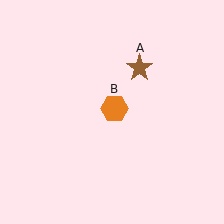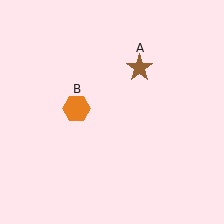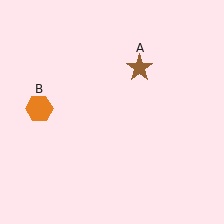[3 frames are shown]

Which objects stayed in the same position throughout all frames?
Brown star (object A) remained stationary.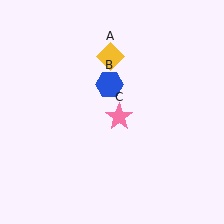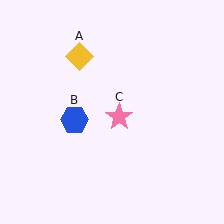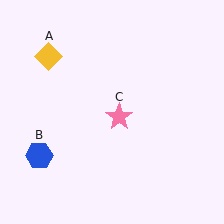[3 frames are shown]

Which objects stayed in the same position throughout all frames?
Pink star (object C) remained stationary.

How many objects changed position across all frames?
2 objects changed position: yellow diamond (object A), blue hexagon (object B).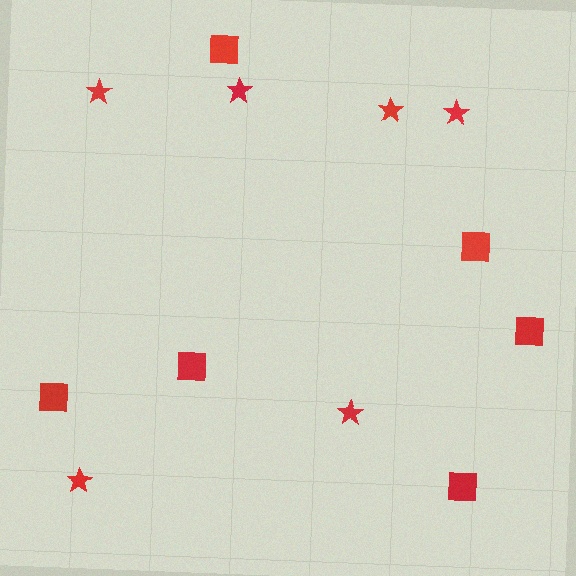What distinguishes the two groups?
There are 2 groups: one group of squares (6) and one group of stars (6).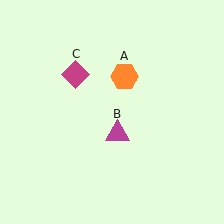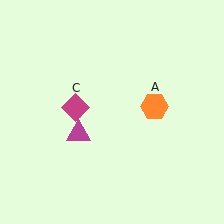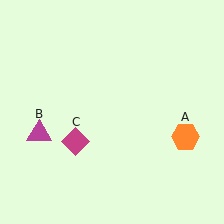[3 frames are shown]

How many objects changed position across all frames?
3 objects changed position: orange hexagon (object A), magenta triangle (object B), magenta diamond (object C).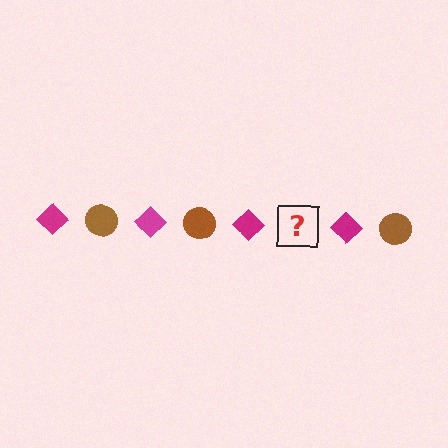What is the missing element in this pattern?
The missing element is a brown circle.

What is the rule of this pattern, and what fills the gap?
The rule is that the pattern alternates between magenta diamond and brown circle. The gap should be filled with a brown circle.